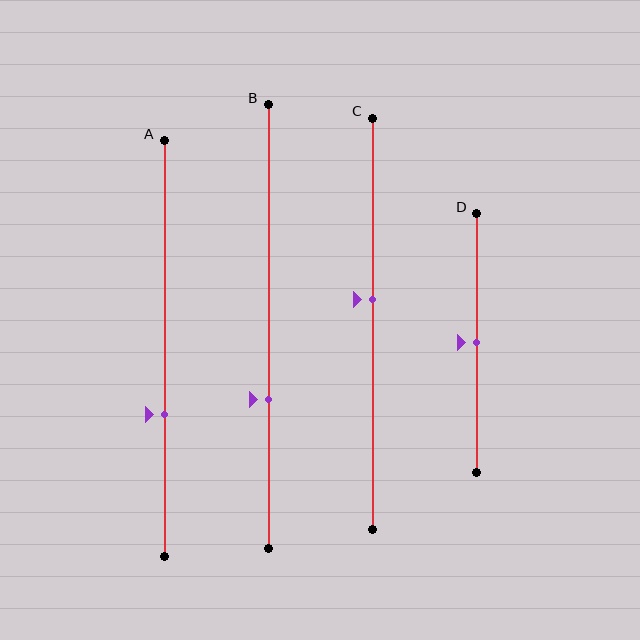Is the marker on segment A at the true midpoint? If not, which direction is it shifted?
No, the marker on segment A is shifted downward by about 16% of the segment length.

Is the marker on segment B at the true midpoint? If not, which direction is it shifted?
No, the marker on segment B is shifted downward by about 16% of the segment length.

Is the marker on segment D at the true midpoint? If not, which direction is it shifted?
Yes, the marker on segment D is at the true midpoint.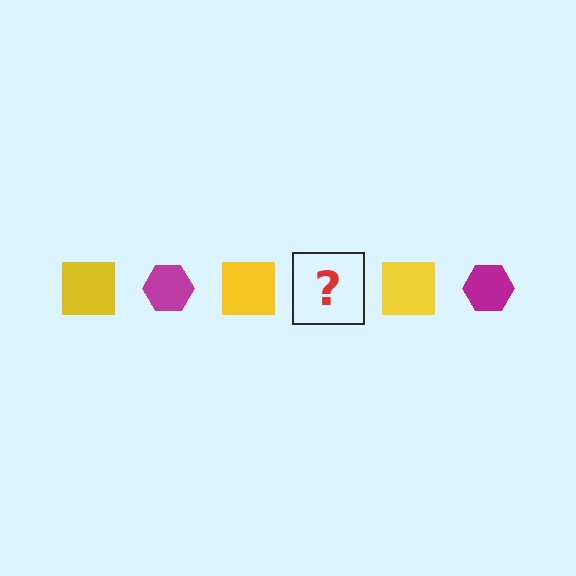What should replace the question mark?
The question mark should be replaced with a magenta hexagon.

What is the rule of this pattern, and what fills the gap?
The rule is that the pattern alternates between yellow square and magenta hexagon. The gap should be filled with a magenta hexagon.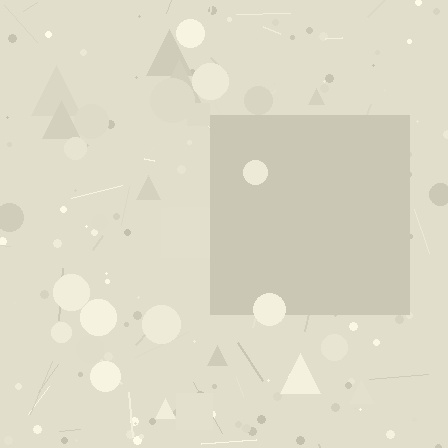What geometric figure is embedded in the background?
A square is embedded in the background.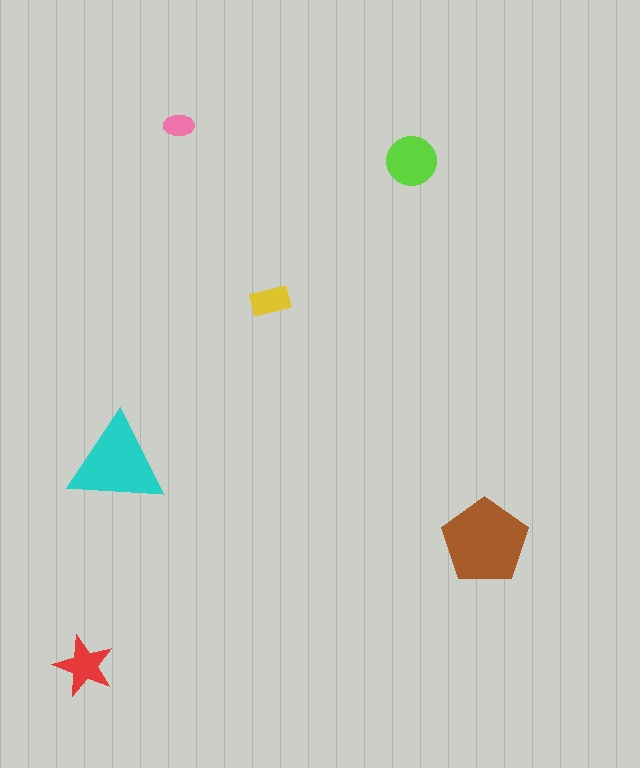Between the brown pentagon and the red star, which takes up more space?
The brown pentagon.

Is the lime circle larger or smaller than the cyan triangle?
Smaller.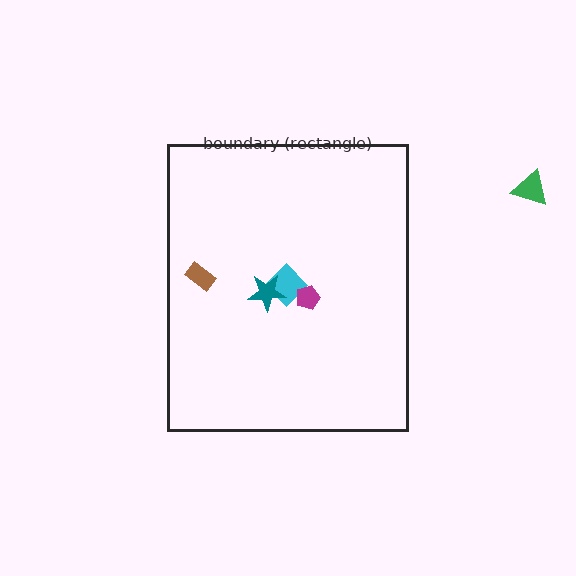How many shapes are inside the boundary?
4 inside, 1 outside.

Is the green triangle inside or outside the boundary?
Outside.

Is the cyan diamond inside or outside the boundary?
Inside.